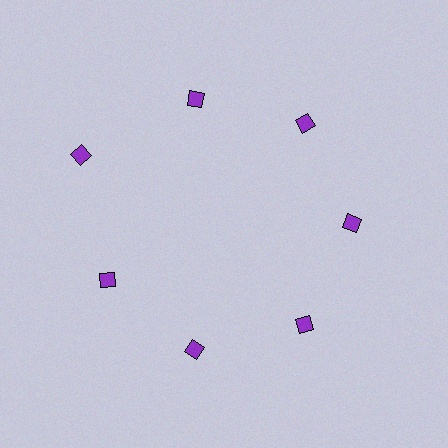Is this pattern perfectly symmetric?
No. The 7 purple diamonds are arranged in a ring, but one element near the 10 o'clock position is pushed outward from the center, breaking the 7-fold rotational symmetry.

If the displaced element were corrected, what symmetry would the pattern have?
It would have 7-fold rotational symmetry — the pattern would map onto itself every 51 degrees.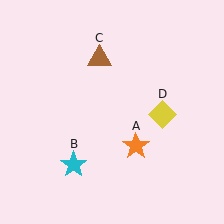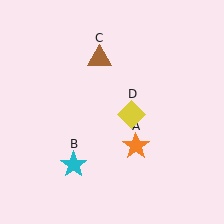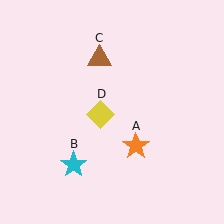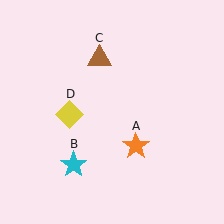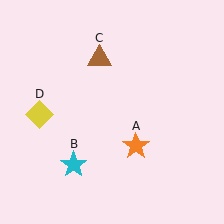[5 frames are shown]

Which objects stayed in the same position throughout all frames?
Orange star (object A) and cyan star (object B) and brown triangle (object C) remained stationary.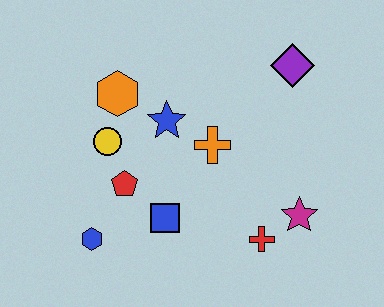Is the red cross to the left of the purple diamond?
Yes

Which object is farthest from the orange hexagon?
The magenta star is farthest from the orange hexagon.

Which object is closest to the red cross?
The magenta star is closest to the red cross.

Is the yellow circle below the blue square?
No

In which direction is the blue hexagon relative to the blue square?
The blue hexagon is to the left of the blue square.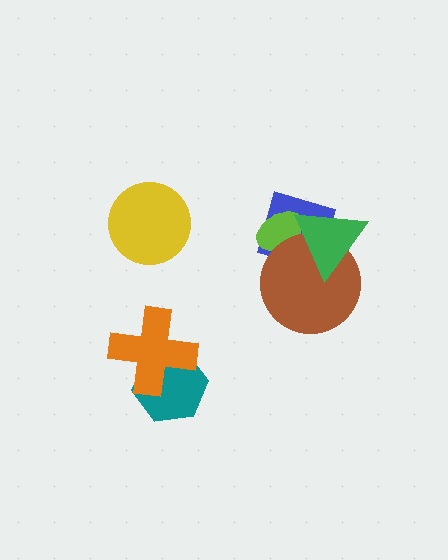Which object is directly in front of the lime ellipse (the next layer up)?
The brown circle is directly in front of the lime ellipse.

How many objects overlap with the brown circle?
3 objects overlap with the brown circle.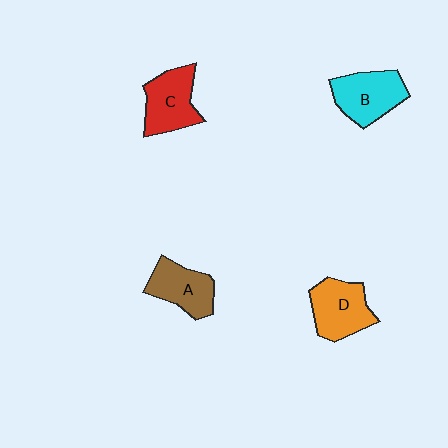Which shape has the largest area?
Shape B (cyan).